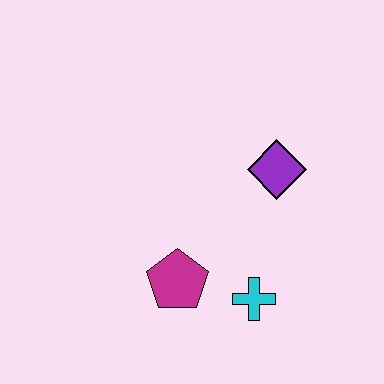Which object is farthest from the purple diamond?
The magenta pentagon is farthest from the purple diamond.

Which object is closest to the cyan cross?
The magenta pentagon is closest to the cyan cross.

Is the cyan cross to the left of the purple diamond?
Yes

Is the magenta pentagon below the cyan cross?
No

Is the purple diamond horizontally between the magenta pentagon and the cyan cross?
No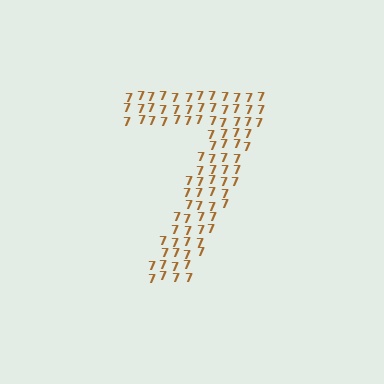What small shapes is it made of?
It is made of small digit 7's.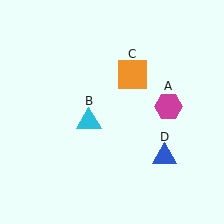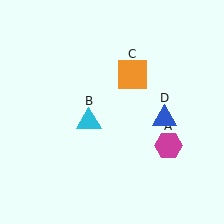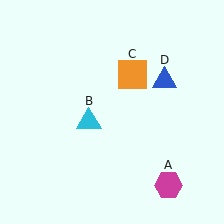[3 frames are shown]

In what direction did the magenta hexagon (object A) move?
The magenta hexagon (object A) moved down.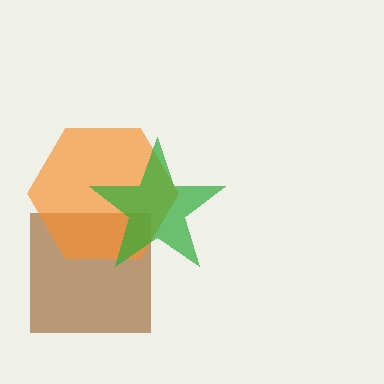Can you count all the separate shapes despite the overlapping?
Yes, there are 3 separate shapes.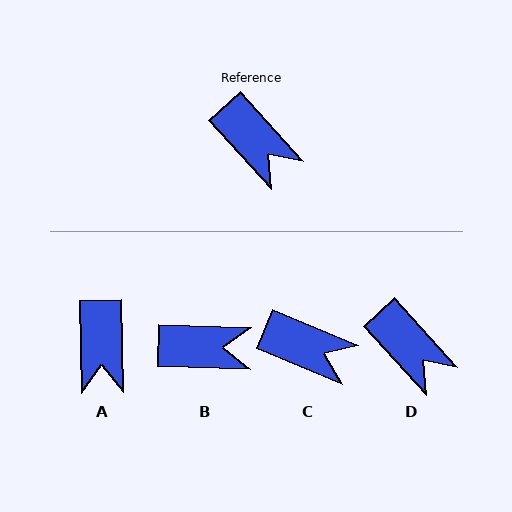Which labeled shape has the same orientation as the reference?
D.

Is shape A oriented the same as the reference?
No, it is off by about 41 degrees.